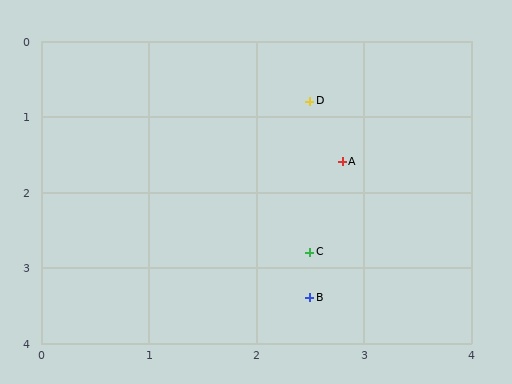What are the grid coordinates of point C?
Point C is at approximately (2.5, 2.8).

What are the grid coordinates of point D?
Point D is at approximately (2.5, 0.8).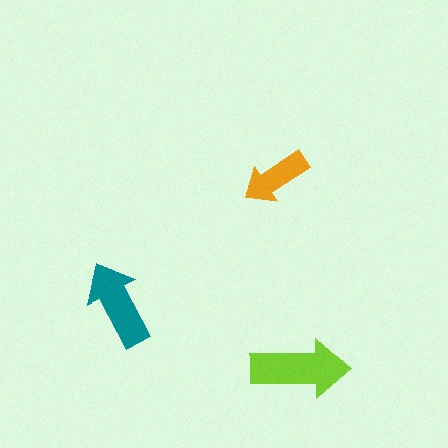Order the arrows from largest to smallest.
the lime one, the teal one, the orange one.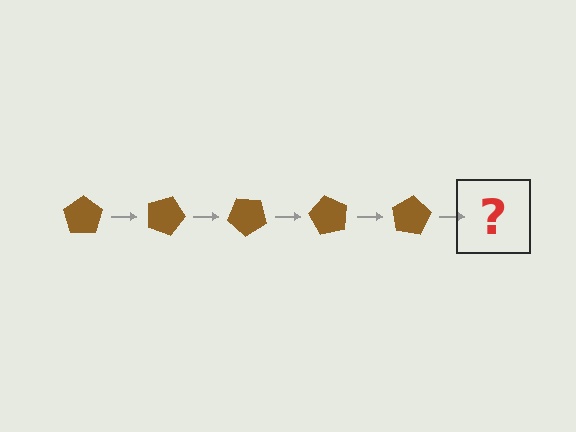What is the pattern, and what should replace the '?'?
The pattern is that the pentagon rotates 20 degrees each step. The '?' should be a brown pentagon rotated 100 degrees.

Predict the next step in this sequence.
The next step is a brown pentagon rotated 100 degrees.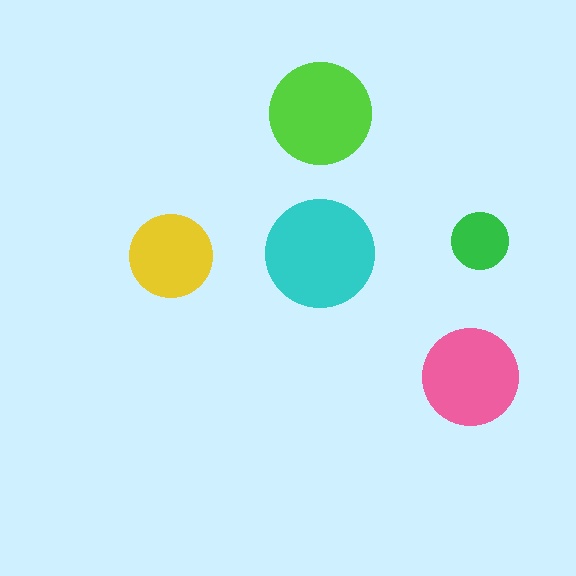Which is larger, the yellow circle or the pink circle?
The pink one.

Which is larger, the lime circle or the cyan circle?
The cyan one.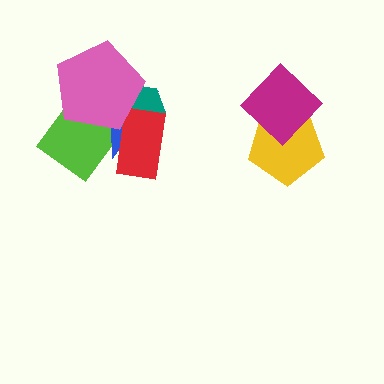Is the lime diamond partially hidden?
Yes, it is partially covered by another shape.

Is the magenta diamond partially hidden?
No, no other shape covers it.